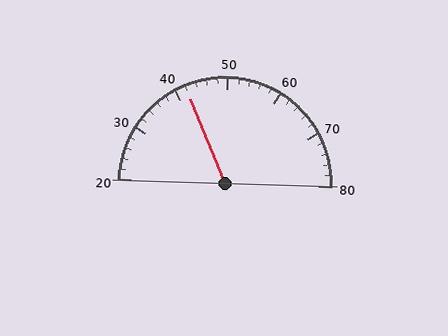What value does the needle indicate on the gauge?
The needle indicates approximately 42.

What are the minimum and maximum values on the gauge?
The gauge ranges from 20 to 80.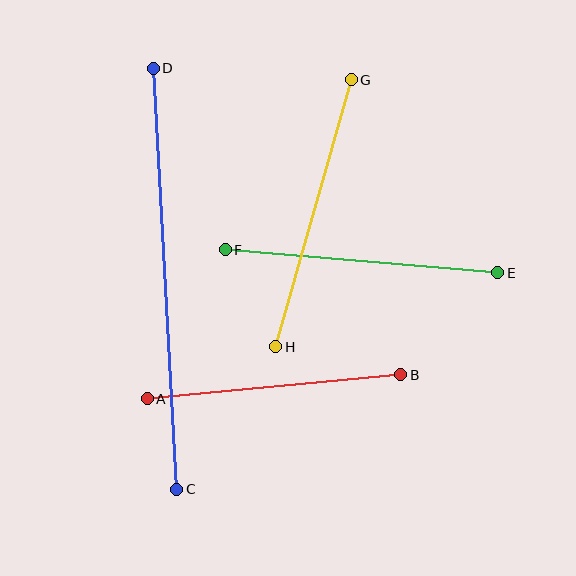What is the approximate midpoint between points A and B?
The midpoint is at approximately (274, 387) pixels.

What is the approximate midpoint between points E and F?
The midpoint is at approximately (362, 261) pixels.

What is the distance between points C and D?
The distance is approximately 422 pixels.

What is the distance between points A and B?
The distance is approximately 255 pixels.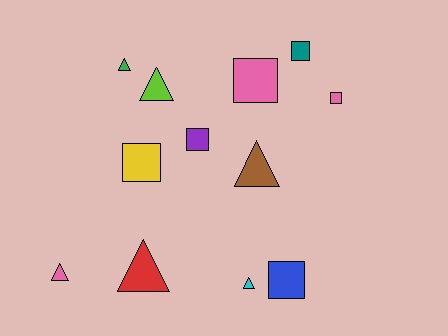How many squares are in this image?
There are 6 squares.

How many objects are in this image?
There are 12 objects.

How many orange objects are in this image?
There are no orange objects.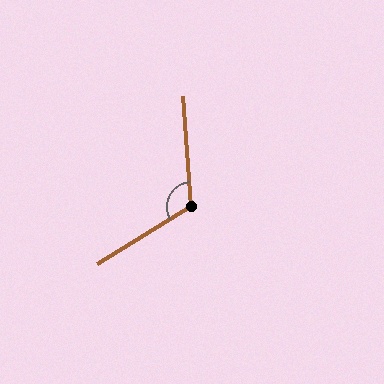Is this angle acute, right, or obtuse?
It is obtuse.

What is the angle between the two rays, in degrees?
Approximately 117 degrees.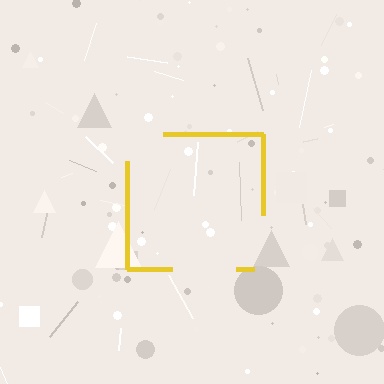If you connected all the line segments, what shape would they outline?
They would outline a square.